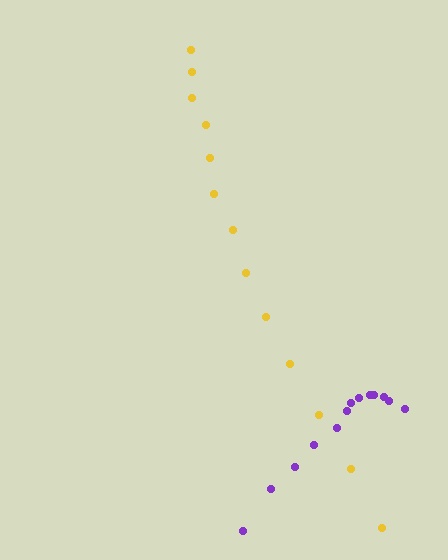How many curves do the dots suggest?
There are 2 distinct paths.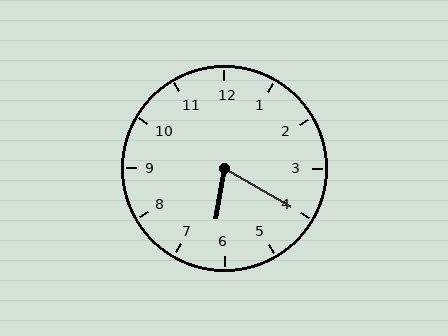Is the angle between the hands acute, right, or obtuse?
It is acute.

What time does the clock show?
6:20.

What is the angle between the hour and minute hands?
Approximately 70 degrees.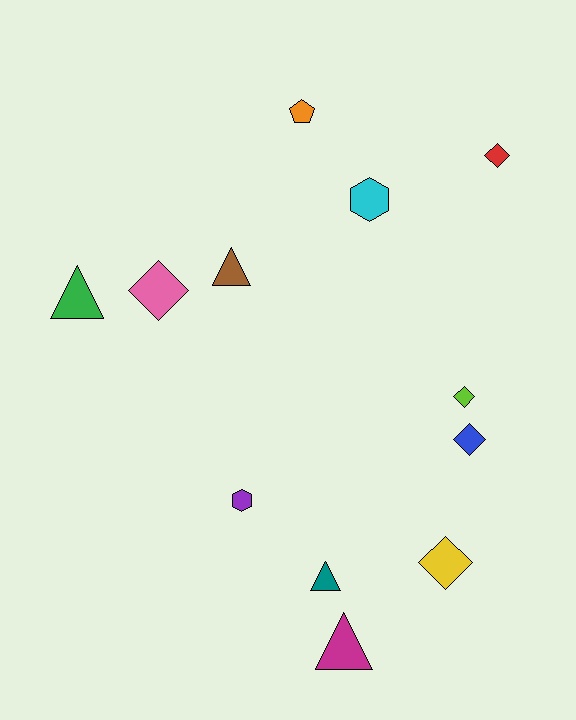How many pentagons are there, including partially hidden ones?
There is 1 pentagon.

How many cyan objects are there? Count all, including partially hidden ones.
There is 1 cyan object.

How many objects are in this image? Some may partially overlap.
There are 12 objects.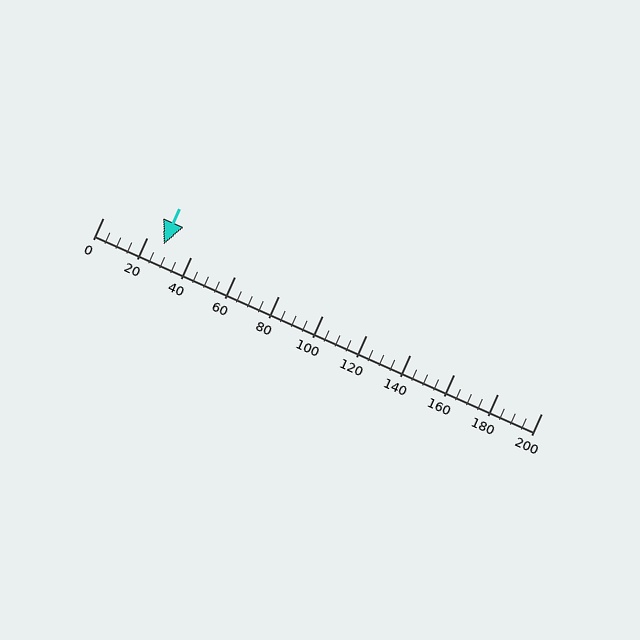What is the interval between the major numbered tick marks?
The major tick marks are spaced 20 units apart.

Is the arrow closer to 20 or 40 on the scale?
The arrow is closer to 20.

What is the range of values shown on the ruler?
The ruler shows values from 0 to 200.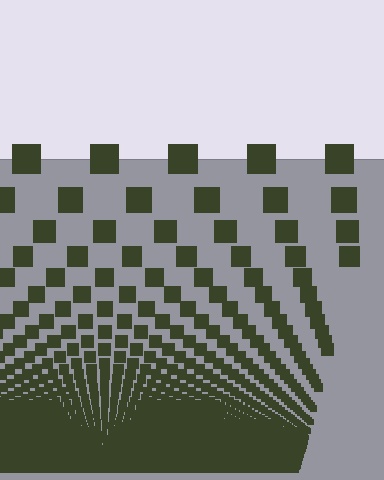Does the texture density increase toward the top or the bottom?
Density increases toward the bottom.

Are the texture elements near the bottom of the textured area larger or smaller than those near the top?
Smaller. The gradient is inverted — elements near the bottom are smaller and denser.